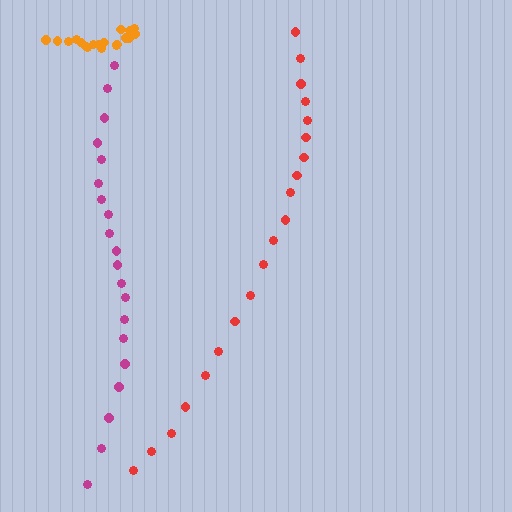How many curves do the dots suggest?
There are 3 distinct paths.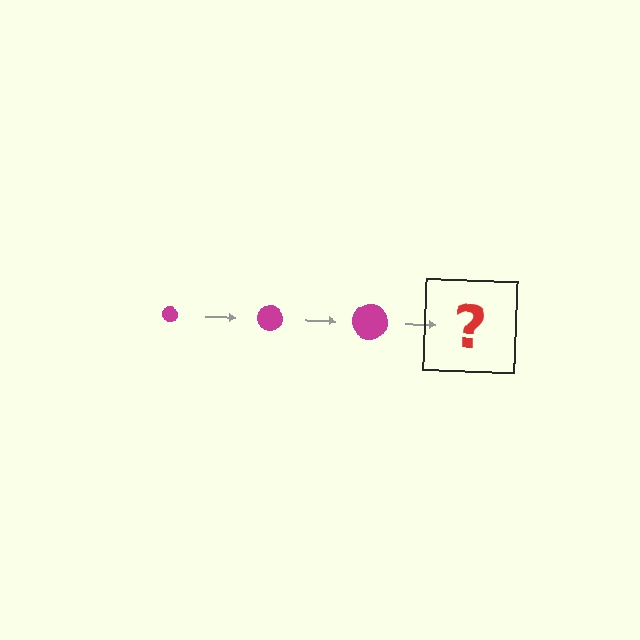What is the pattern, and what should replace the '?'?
The pattern is that the circle gets progressively larger each step. The '?' should be a magenta circle, larger than the previous one.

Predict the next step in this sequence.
The next step is a magenta circle, larger than the previous one.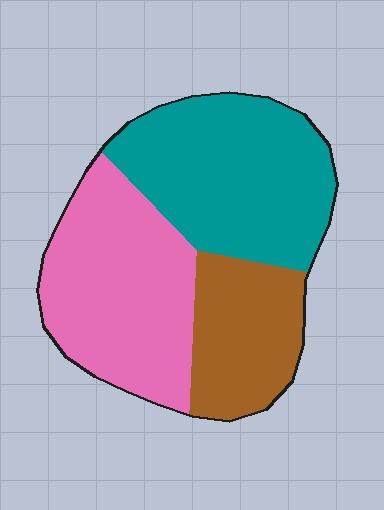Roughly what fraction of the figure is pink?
Pink covers around 40% of the figure.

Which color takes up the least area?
Brown, at roughly 20%.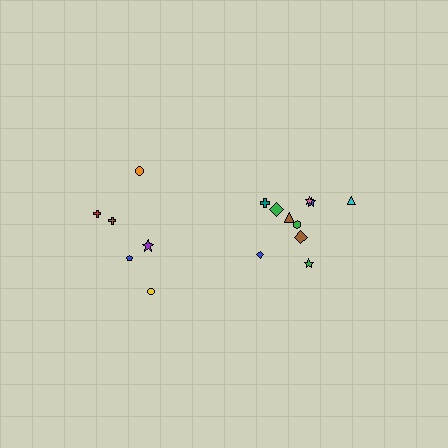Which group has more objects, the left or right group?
The right group.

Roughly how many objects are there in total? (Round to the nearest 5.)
Roughly 15 objects in total.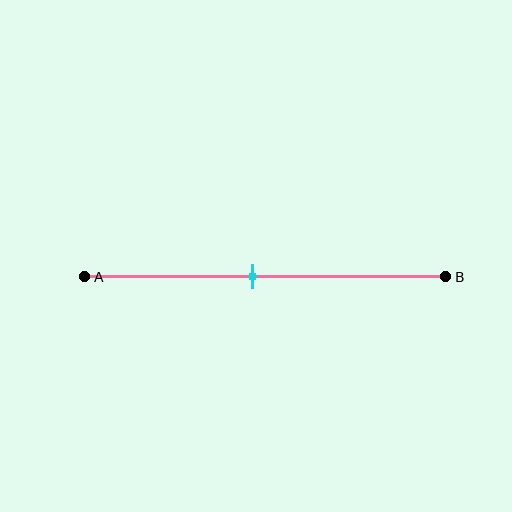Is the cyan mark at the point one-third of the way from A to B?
No, the mark is at about 45% from A, not at the 33% one-third point.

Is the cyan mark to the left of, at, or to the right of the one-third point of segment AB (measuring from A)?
The cyan mark is to the right of the one-third point of segment AB.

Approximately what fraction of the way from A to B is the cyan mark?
The cyan mark is approximately 45% of the way from A to B.